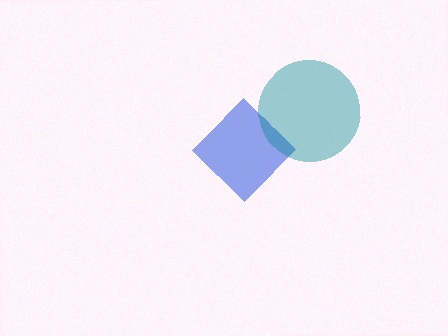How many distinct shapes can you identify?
There are 2 distinct shapes: a blue diamond, a teal circle.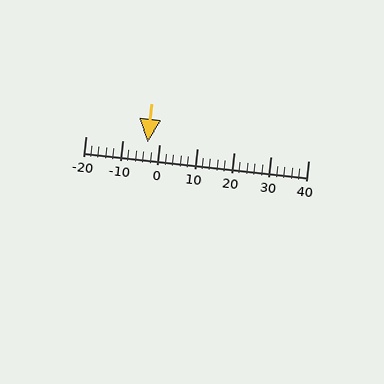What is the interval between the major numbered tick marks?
The major tick marks are spaced 10 units apart.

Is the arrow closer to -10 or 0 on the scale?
The arrow is closer to 0.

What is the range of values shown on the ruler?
The ruler shows values from -20 to 40.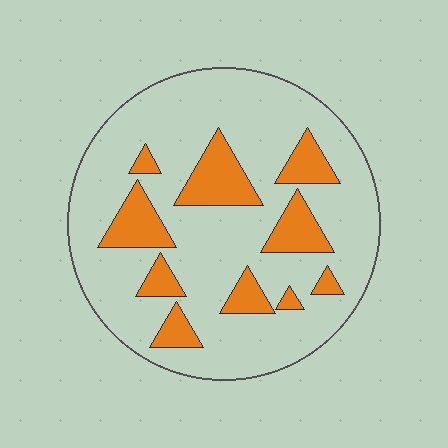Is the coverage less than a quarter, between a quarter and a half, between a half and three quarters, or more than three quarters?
Less than a quarter.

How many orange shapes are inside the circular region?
10.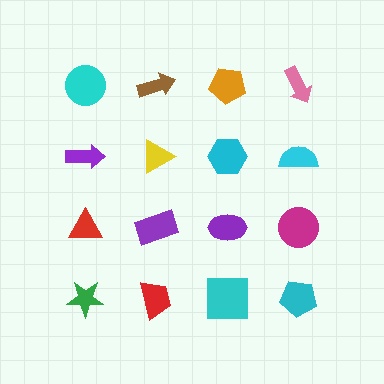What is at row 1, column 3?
An orange pentagon.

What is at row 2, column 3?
A cyan hexagon.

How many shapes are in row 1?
4 shapes.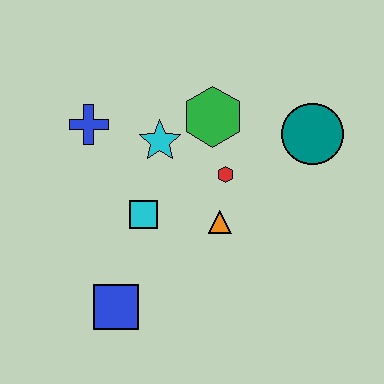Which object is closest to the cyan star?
The green hexagon is closest to the cyan star.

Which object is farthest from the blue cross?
The teal circle is farthest from the blue cross.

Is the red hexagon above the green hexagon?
No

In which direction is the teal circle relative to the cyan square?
The teal circle is to the right of the cyan square.